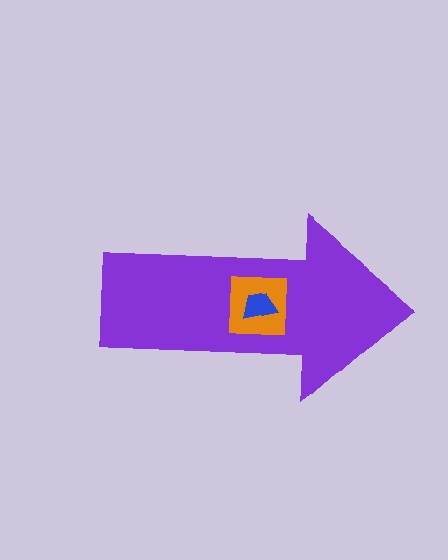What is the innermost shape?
The blue trapezoid.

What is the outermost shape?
The purple arrow.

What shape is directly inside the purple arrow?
The orange square.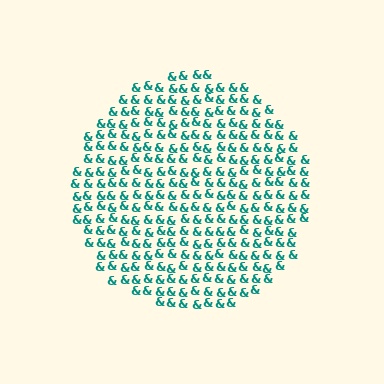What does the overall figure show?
The overall figure shows a circle.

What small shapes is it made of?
It is made of small ampersands.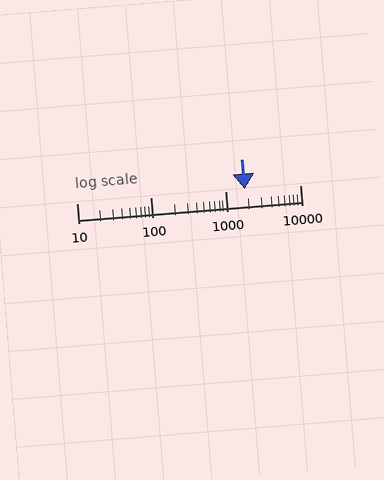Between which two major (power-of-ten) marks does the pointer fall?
The pointer is between 1000 and 10000.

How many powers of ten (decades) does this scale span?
The scale spans 3 decades, from 10 to 10000.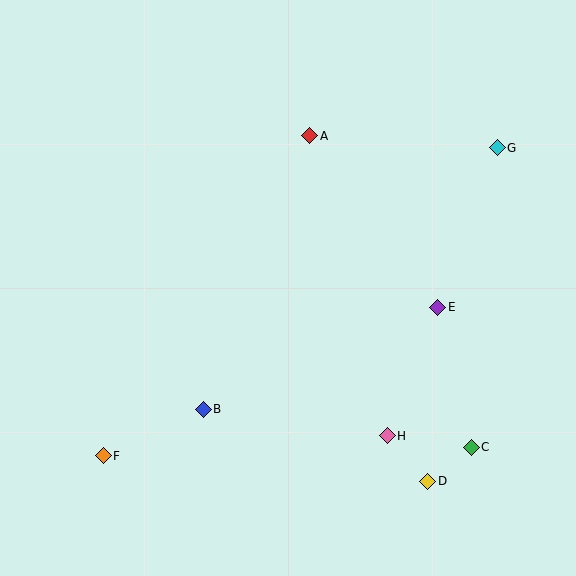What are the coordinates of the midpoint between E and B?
The midpoint between E and B is at (321, 358).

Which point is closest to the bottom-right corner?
Point C is closest to the bottom-right corner.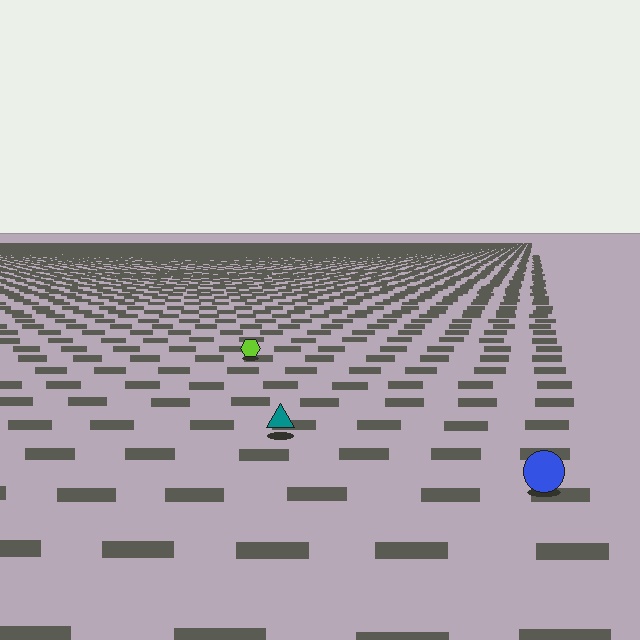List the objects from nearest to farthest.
From nearest to farthest: the blue circle, the teal triangle, the lime hexagon.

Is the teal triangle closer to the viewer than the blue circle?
No. The blue circle is closer — you can tell from the texture gradient: the ground texture is coarser near it.